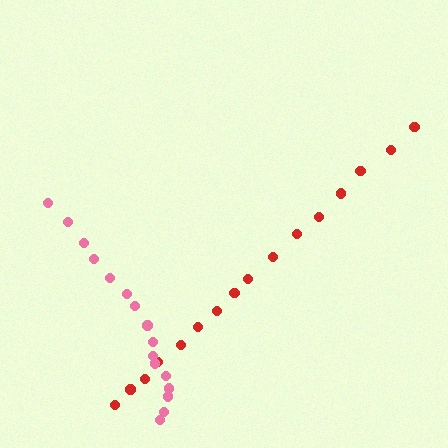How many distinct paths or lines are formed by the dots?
There are 2 distinct paths.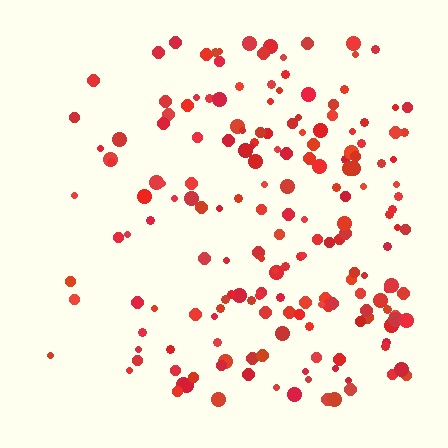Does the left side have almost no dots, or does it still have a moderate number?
Still a moderate number, just noticeably fewer than the right.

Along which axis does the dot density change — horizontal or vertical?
Horizontal.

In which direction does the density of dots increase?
From left to right, with the right side densest.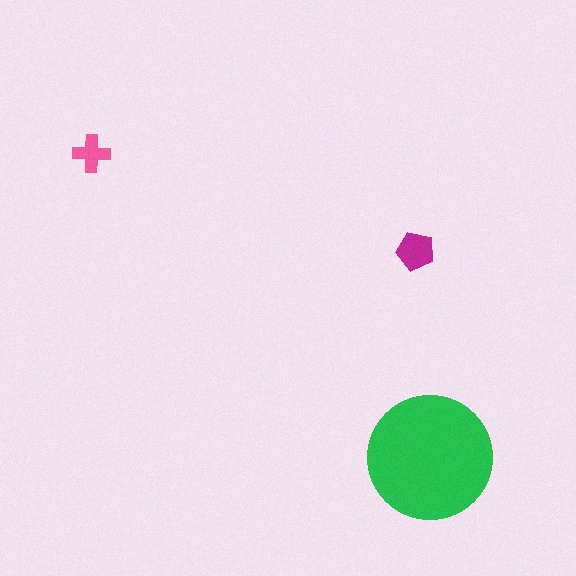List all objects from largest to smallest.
The green circle, the magenta pentagon, the pink cross.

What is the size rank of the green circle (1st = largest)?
1st.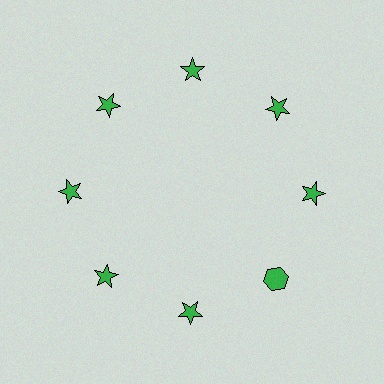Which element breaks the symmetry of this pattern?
The green hexagon at roughly the 4 o'clock position breaks the symmetry. All other shapes are green stars.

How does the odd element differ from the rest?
It has a different shape: hexagon instead of star.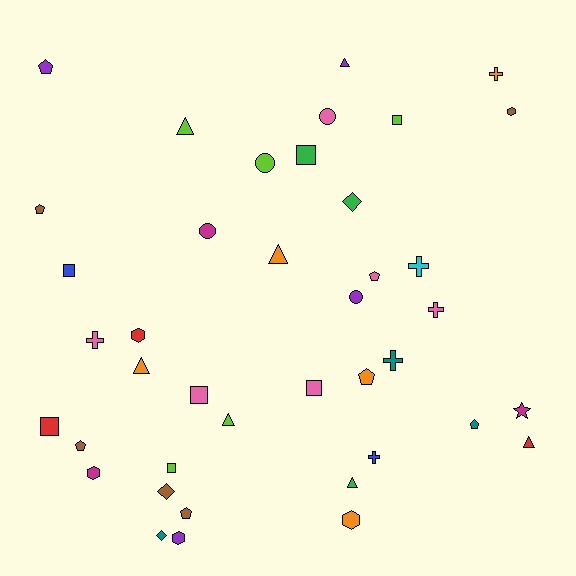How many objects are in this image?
There are 40 objects.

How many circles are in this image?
There are 4 circles.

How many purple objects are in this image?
There are 4 purple objects.